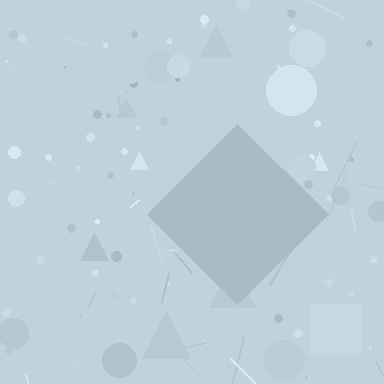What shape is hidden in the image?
A diamond is hidden in the image.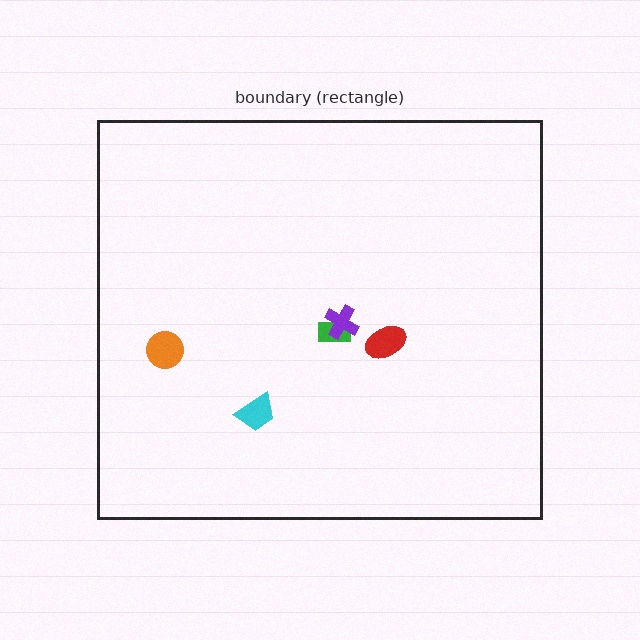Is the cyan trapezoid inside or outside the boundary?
Inside.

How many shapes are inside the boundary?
5 inside, 0 outside.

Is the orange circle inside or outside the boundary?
Inside.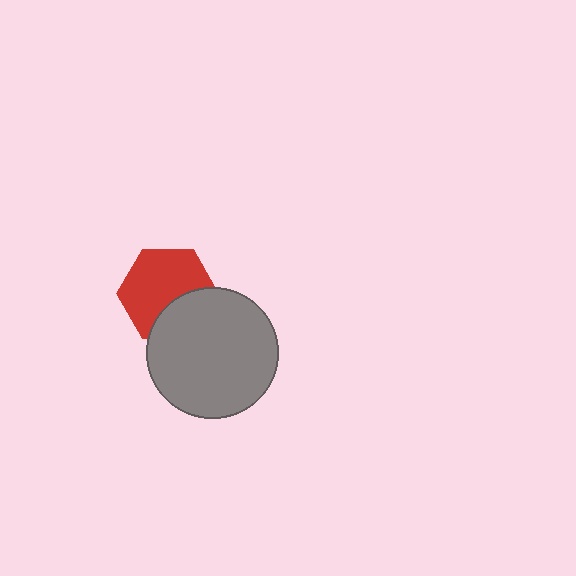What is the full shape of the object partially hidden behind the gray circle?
The partially hidden object is a red hexagon.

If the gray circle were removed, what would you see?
You would see the complete red hexagon.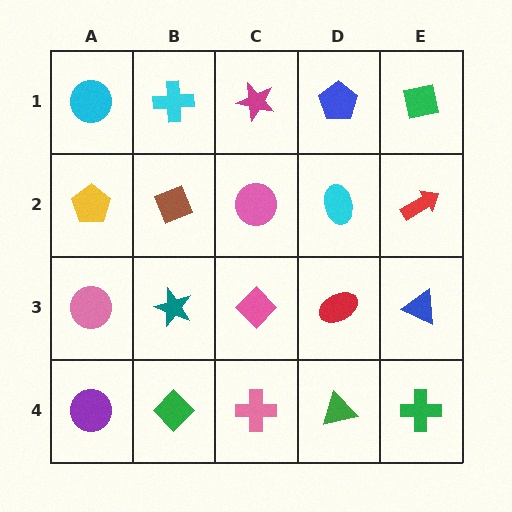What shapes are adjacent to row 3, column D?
A cyan ellipse (row 2, column D), a green triangle (row 4, column D), a pink diamond (row 3, column C), a blue triangle (row 3, column E).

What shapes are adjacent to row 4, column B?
A teal star (row 3, column B), a purple circle (row 4, column A), a pink cross (row 4, column C).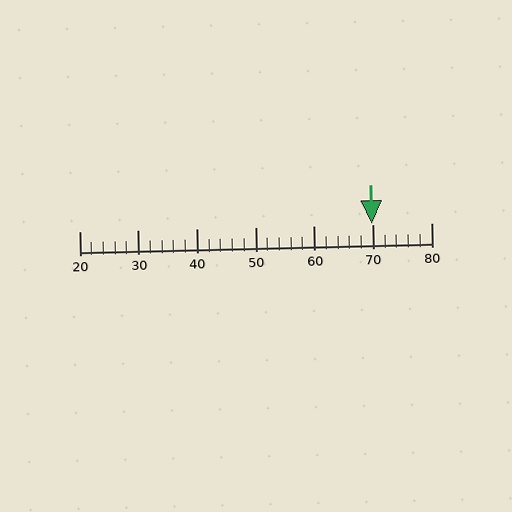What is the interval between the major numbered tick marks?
The major tick marks are spaced 10 units apart.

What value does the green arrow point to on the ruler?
The green arrow points to approximately 70.